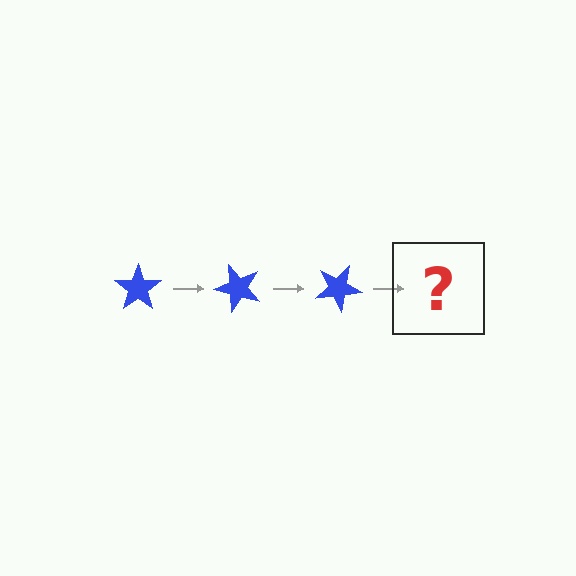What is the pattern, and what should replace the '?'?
The pattern is that the star rotates 50 degrees each step. The '?' should be a blue star rotated 150 degrees.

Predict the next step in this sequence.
The next step is a blue star rotated 150 degrees.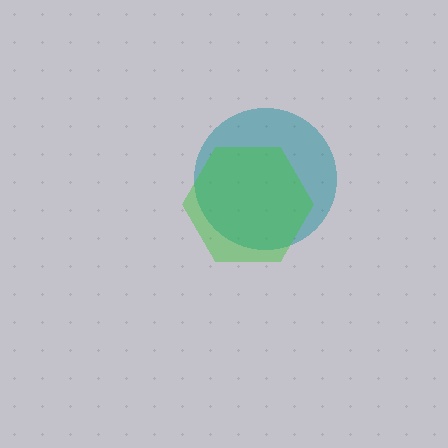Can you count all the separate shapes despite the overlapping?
Yes, there are 2 separate shapes.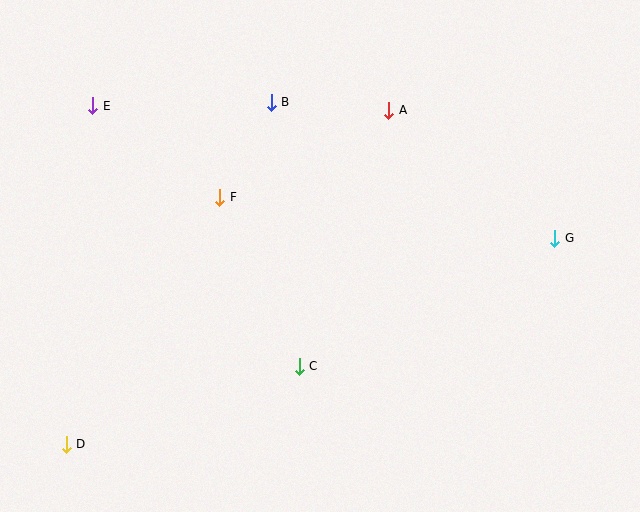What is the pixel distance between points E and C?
The distance between E and C is 332 pixels.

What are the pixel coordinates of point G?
Point G is at (555, 238).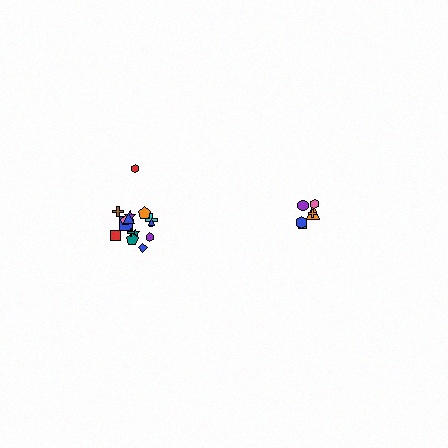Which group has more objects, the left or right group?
The left group.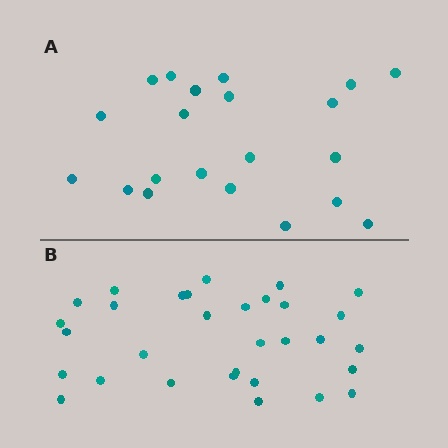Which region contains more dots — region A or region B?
Region B (the bottom region) has more dots.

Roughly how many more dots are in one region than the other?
Region B has roughly 10 or so more dots than region A.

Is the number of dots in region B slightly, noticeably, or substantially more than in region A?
Region B has substantially more. The ratio is roughly 1.5 to 1.